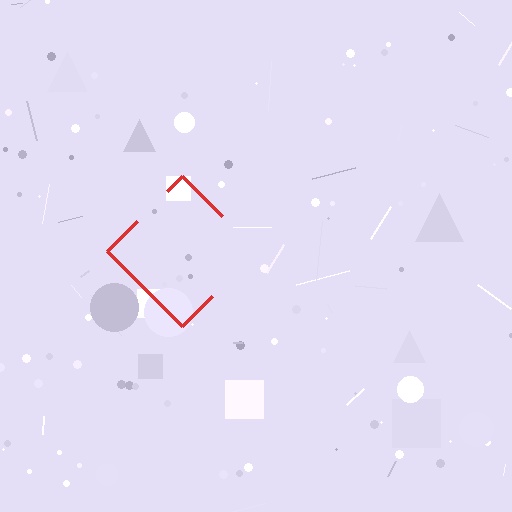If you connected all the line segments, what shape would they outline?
They would outline a diamond.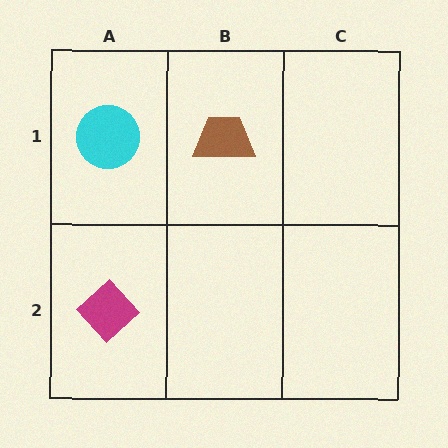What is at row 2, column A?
A magenta diamond.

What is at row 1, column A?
A cyan circle.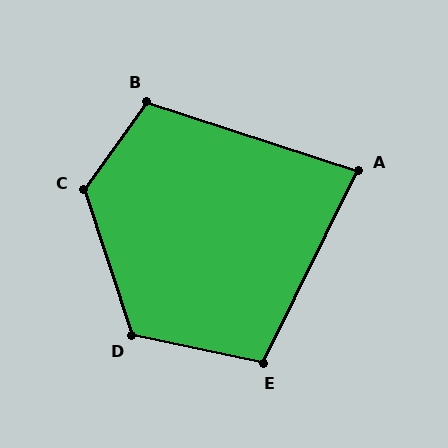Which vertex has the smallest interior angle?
A, at approximately 82 degrees.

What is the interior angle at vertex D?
Approximately 120 degrees (obtuse).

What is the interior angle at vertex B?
Approximately 108 degrees (obtuse).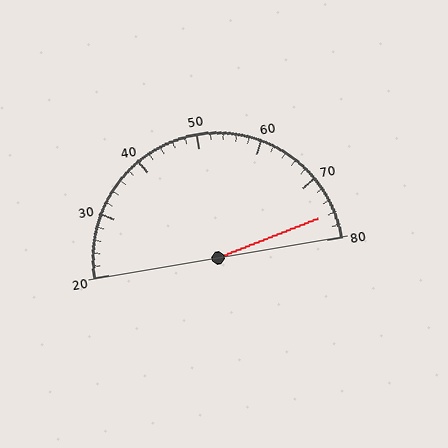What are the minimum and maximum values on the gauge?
The gauge ranges from 20 to 80.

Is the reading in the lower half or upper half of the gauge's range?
The reading is in the upper half of the range (20 to 80).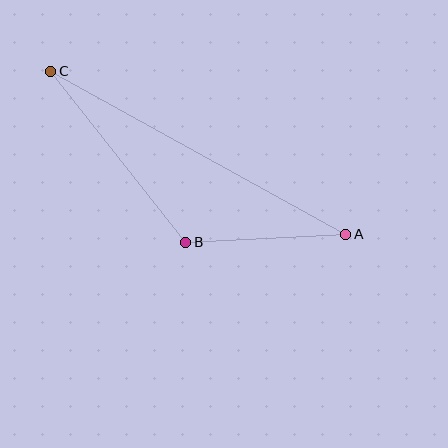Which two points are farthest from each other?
Points A and C are farthest from each other.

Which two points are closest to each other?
Points A and B are closest to each other.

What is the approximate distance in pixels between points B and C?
The distance between B and C is approximately 218 pixels.